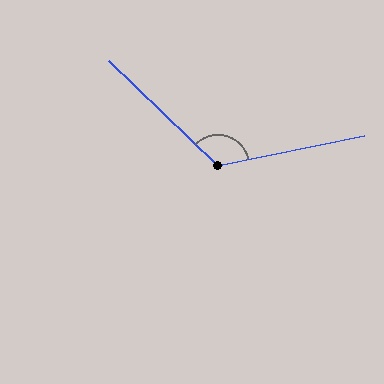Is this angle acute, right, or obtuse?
It is obtuse.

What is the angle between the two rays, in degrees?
Approximately 124 degrees.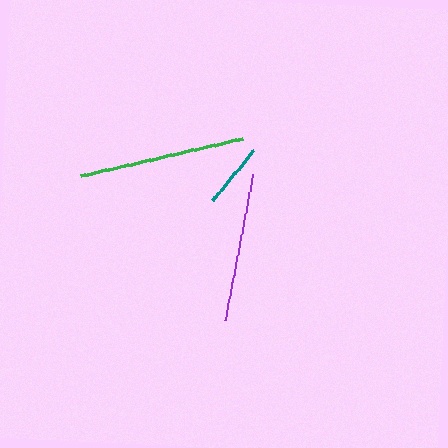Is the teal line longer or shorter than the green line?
The green line is longer than the teal line.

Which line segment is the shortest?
The teal line is the shortest at approximately 64 pixels.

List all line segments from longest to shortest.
From longest to shortest: green, purple, teal.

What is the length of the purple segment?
The purple segment is approximately 148 pixels long.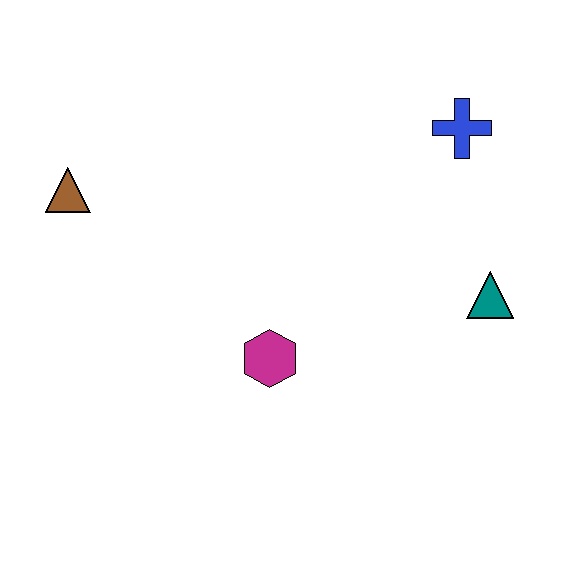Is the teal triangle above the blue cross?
No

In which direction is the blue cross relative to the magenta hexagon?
The blue cross is above the magenta hexagon.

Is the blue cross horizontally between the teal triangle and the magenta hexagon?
Yes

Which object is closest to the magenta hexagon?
The teal triangle is closest to the magenta hexagon.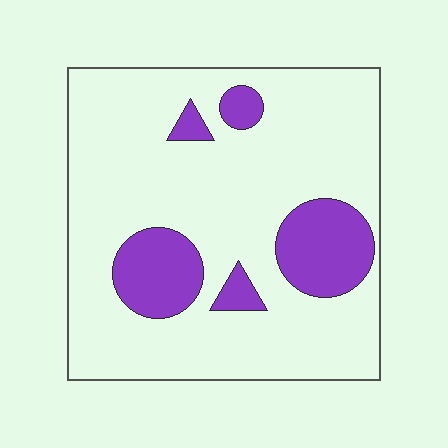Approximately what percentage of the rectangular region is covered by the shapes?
Approximately 20%.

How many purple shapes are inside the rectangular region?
5.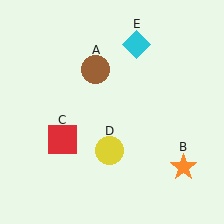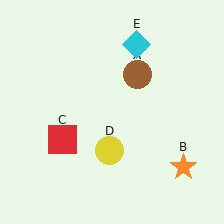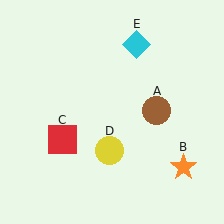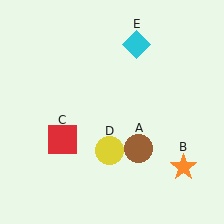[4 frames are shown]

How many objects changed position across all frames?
1 object changed position: brown circle (object A).